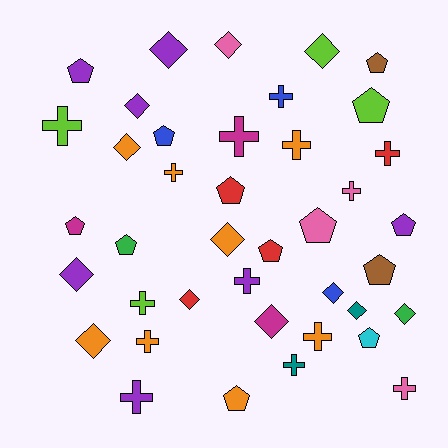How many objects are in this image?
There are 40 objects.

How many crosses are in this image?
There are 14 crosses.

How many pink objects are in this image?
There are 4 pink objects.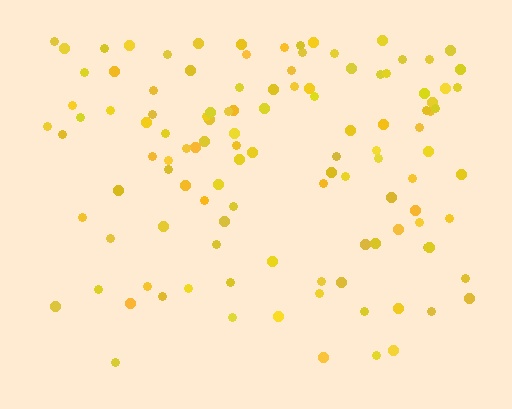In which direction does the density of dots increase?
From bottom to top, with the top side densest.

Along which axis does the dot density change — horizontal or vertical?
Vertical.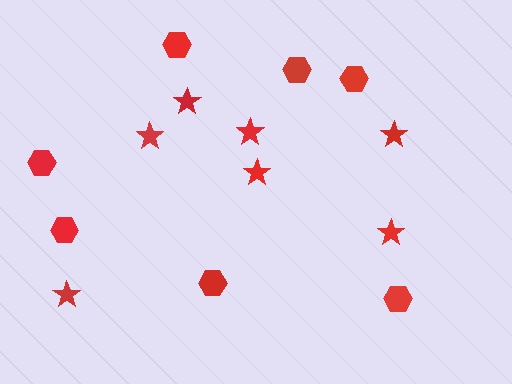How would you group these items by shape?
There are 2 groups: one group of hexagons (7) and one group of stars (7).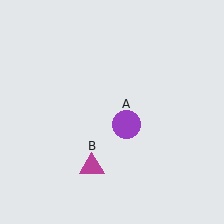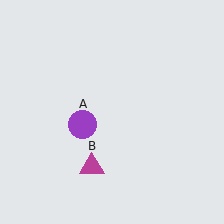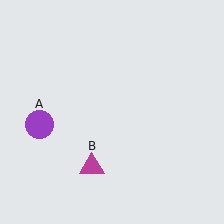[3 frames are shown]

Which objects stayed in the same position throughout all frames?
Magenta triangle (object B) remained stationary.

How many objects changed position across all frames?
1 object changed position: purple circle (object A).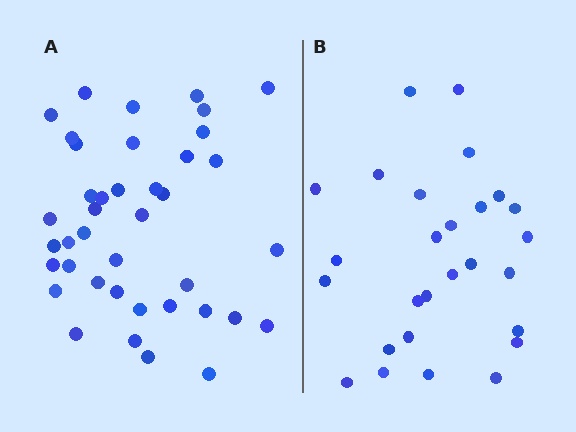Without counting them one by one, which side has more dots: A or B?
Region A (the left region) has more dots.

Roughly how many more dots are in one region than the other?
Region A has approximately 15 more dots than region B.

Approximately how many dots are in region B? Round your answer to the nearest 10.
About 30 dots. (The exact count is 27, which rounds to 30.)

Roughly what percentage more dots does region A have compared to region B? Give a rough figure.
About 50% more.